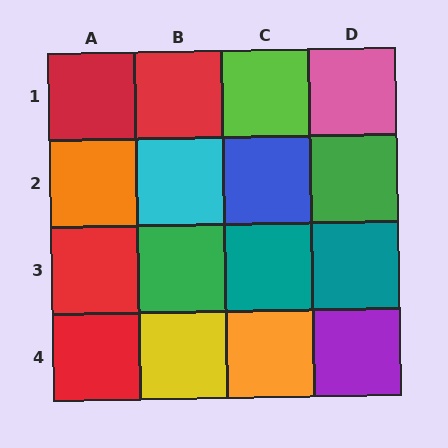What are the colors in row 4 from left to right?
Red, yellow, orange, purple.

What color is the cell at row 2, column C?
Blue.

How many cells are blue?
1 cell is blue.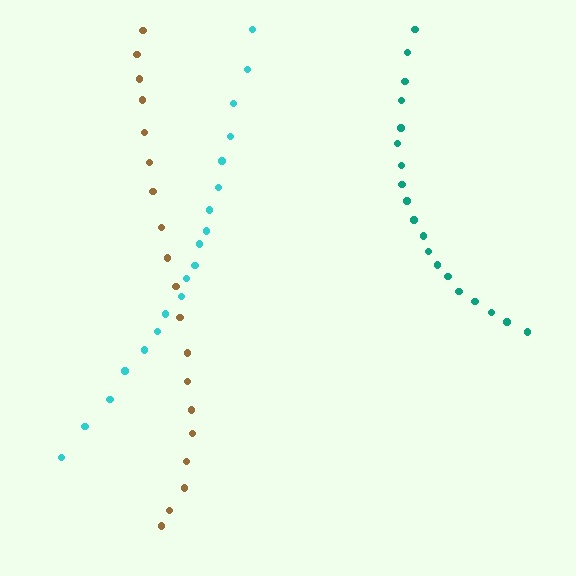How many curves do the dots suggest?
There are 3 distinct paths.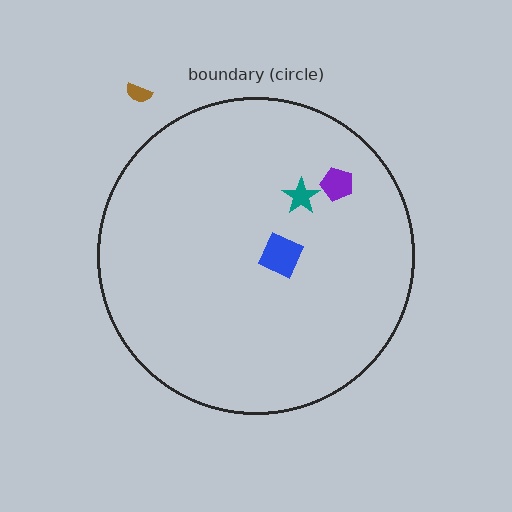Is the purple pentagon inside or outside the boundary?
Inside.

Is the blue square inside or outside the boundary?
Inside.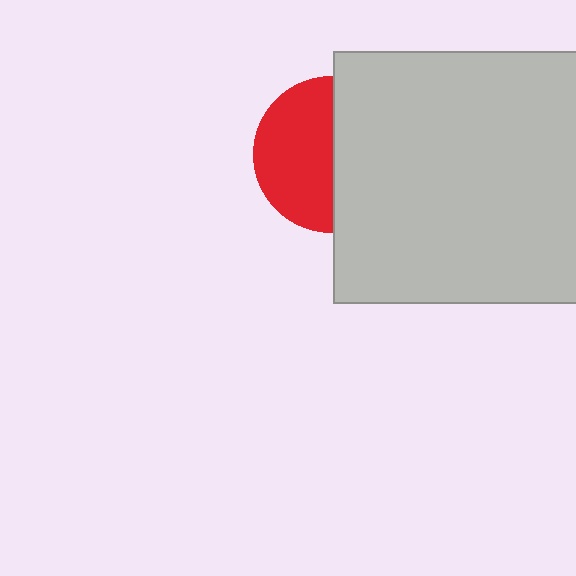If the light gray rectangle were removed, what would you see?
You would see the complete red circle.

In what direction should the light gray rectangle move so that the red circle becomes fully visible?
The light gray rectangle should move right. That is the shortest direction to clear the overlap and leave the red circle fully visible.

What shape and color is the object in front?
The object in front is a light gray rectangle.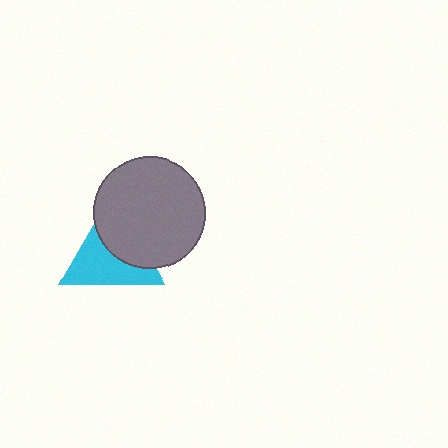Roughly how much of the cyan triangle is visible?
About half of it is visible (roughly 56%).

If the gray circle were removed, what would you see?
You would see the complete cyan triangle.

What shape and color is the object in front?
The object in front is a gray circle.